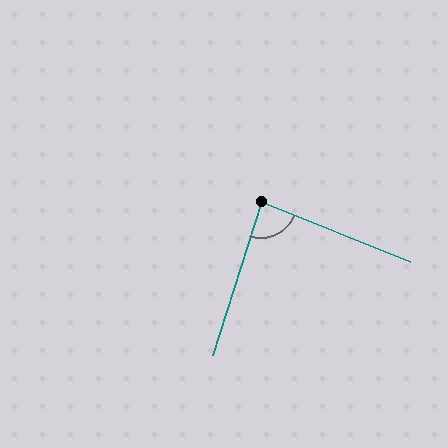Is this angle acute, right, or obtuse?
It is approximately a right angle.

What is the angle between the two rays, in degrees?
Approximately 86 degrees.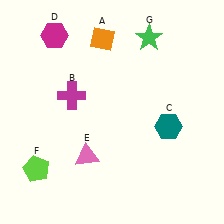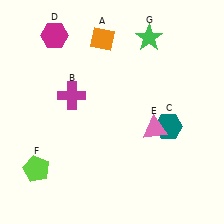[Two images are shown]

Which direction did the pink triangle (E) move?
The pink triangle (E) moved right.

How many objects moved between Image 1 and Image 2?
1 object moved between the two images.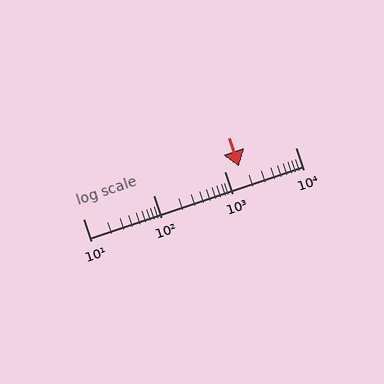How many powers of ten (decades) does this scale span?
The scale spans 3 decades, from 10 to 10000.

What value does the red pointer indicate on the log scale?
The pointer indicates approximately 1600.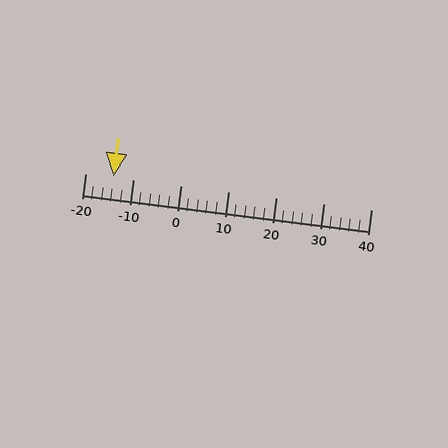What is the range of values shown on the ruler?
The ruler shows values from -20 to 40.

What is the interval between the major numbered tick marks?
The major tick marks are spaced 10 units apart.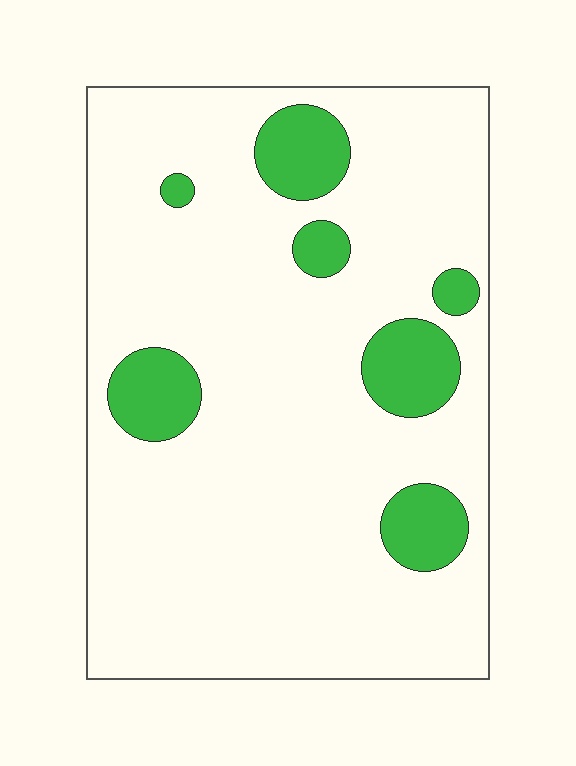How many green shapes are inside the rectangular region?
7.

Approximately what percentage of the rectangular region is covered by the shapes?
Approximately 15%.